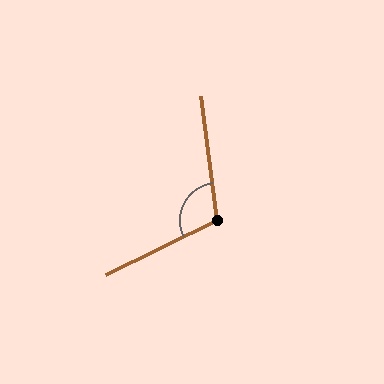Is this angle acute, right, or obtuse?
It is obtuse.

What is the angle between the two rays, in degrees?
Approximately 109 degrees.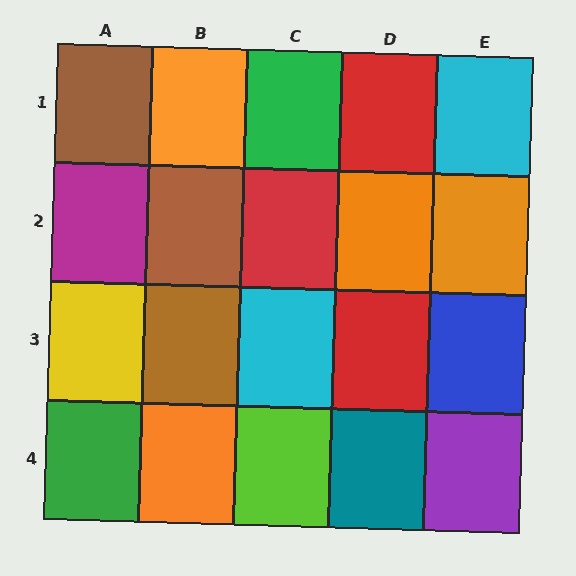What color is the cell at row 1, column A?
Brown.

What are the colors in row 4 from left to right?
Green, orange, lime, teal, purple.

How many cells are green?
2 cells are green.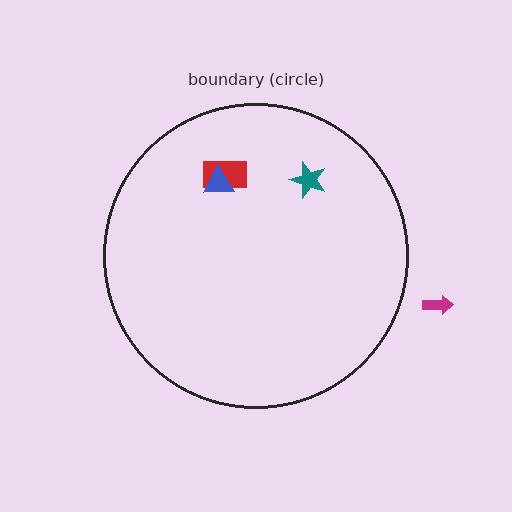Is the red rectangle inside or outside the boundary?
Inside.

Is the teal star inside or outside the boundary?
Inside.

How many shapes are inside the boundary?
3 inside, 1 outside.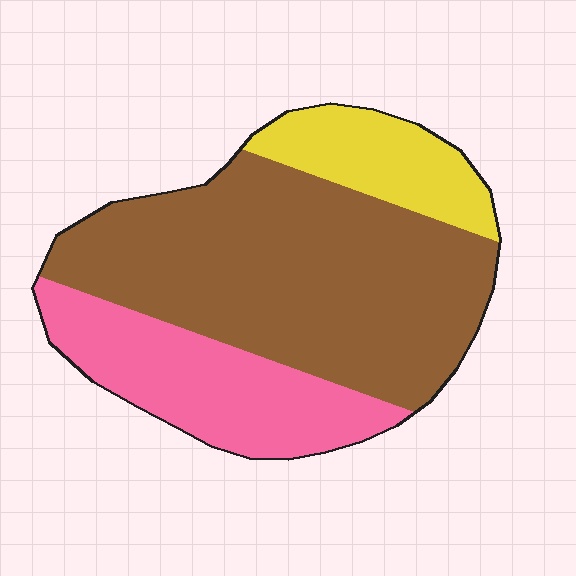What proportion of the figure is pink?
Pink takes up about one quarter (1/4) of the figure.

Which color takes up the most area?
Brown, at roughly 60%.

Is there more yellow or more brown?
Brown.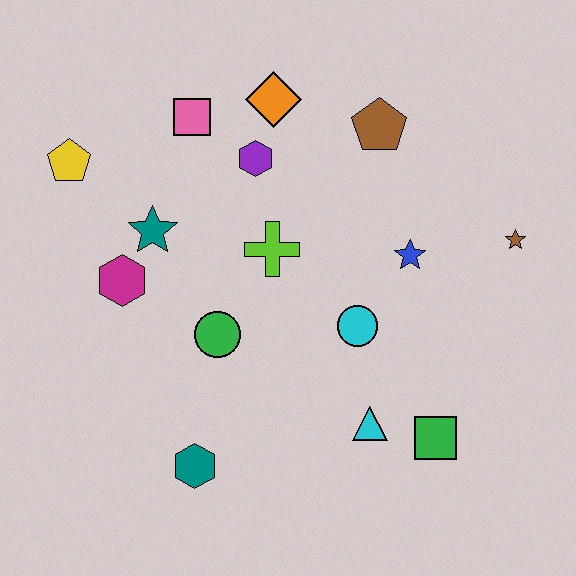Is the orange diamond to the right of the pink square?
Yes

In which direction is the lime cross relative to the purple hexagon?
The lime cross is below the purple hexagon.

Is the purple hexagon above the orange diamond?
No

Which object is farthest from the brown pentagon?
The teal hexagon is farthest from the brown pentagon.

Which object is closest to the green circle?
The lime cross is closest to the green circle.